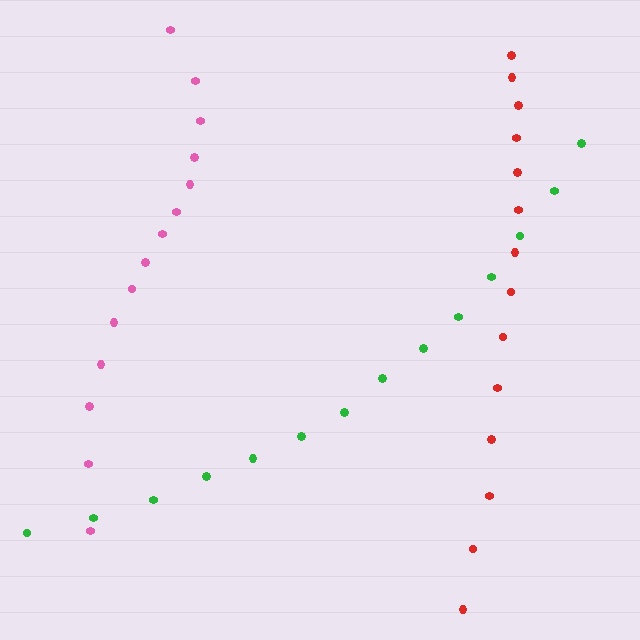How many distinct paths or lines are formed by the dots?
There are 3 distinct paths.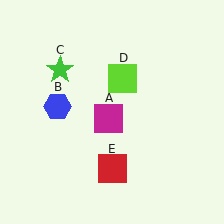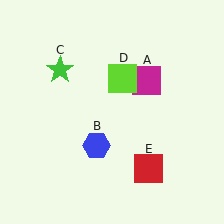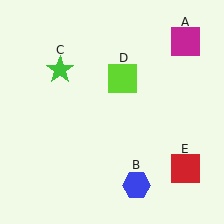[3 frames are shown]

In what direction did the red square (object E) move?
The red square (object E) moved right.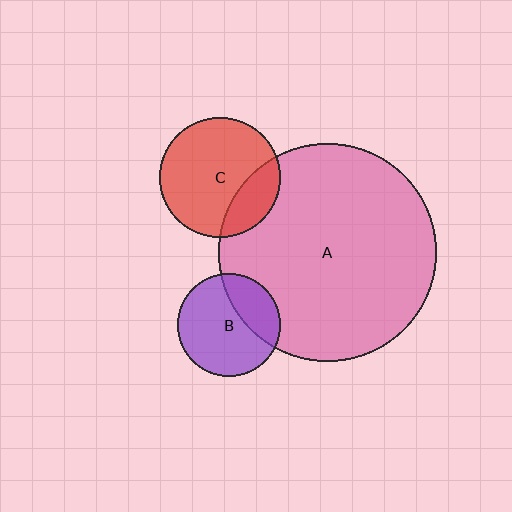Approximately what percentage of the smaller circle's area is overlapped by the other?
Approximately 30%.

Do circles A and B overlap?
Yes.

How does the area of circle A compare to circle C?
Approximately 3.3 times.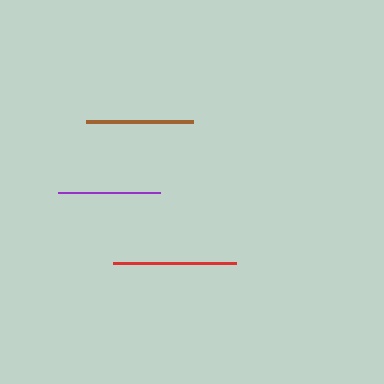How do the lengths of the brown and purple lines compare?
The brown and purple lines are approximately the same length.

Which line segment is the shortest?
The purple line is the shortest at approximately 102 pixels.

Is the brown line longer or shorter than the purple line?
The brown line is longer than the purple line.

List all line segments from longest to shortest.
From longest to shortest: red, brown, purple.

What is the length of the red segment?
The red segment is approximately 124 pixels long.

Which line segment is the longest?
The red line is the longest at approximately 124 pixels.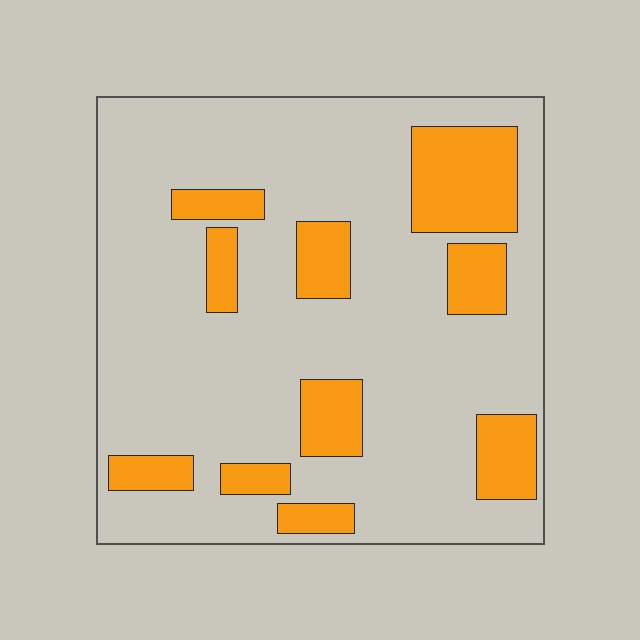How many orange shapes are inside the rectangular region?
10.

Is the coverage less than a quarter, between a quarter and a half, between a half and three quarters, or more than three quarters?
Less than a quarter.